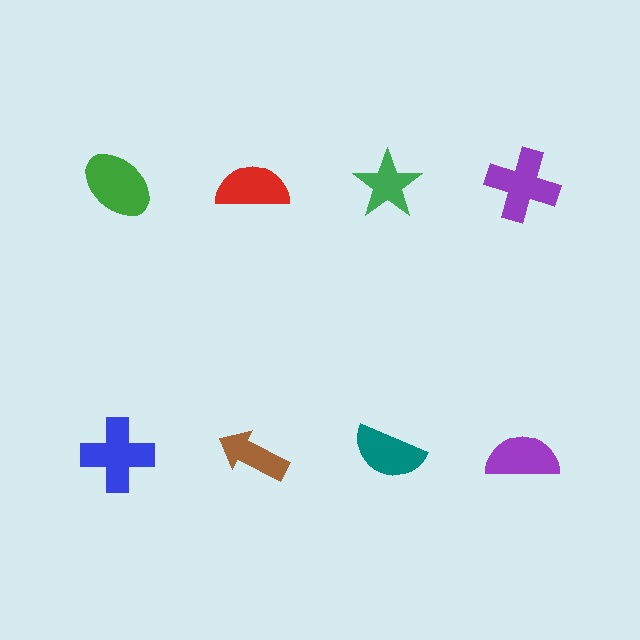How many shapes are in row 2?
4 shapes.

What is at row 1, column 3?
A green star.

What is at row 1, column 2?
A red semicircle.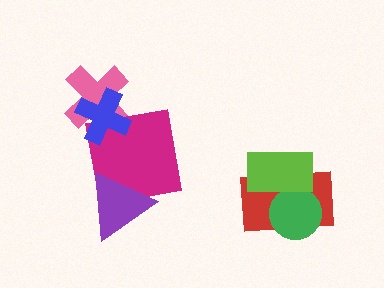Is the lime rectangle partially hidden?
No, no other shape covers it.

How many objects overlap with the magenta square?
2 objects overlap with the magenta square.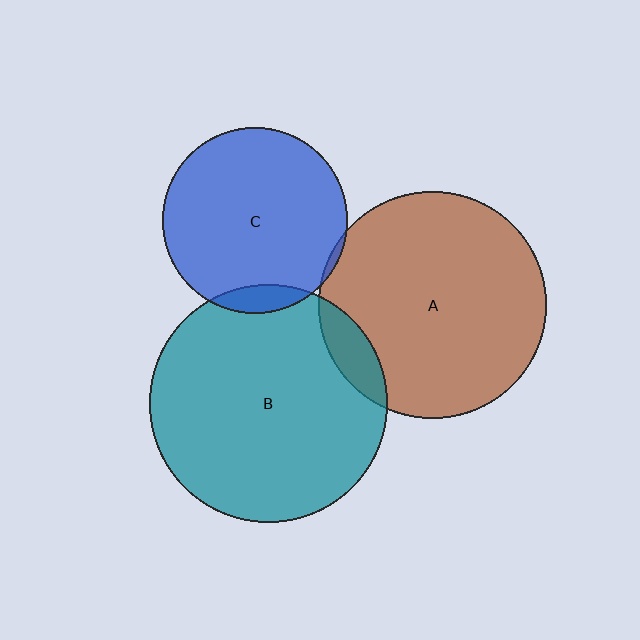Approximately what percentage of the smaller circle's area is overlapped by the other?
Approximately 10%.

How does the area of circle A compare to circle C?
Approximately 1.5 times.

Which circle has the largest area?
Circle B (teal).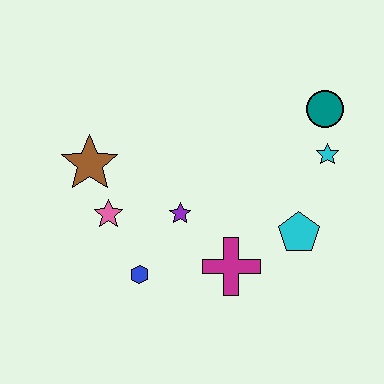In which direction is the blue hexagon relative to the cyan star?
The blue hexagon is to the left of the cyan star.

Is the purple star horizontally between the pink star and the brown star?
No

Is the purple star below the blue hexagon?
No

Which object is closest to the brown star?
The pink star is closest to the brown star.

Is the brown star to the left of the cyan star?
Yes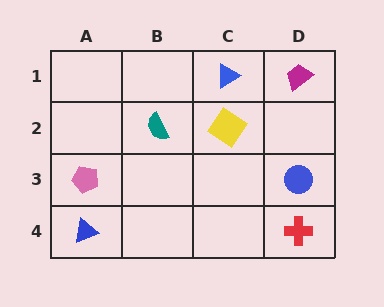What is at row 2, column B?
A teal semicircle.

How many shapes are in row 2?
2 shapes.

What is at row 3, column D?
A blue circle.